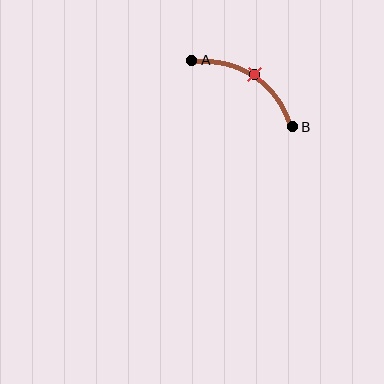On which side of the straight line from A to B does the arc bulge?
The arc bulges above the straight line connecting A and B.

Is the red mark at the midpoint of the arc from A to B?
Yes. The red mark lies on the arc at equal arc-length from both A and B — it is the arc midpoint.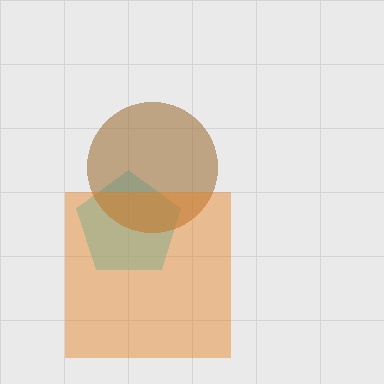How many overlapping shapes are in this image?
There are 3 overlapping shapes in the image.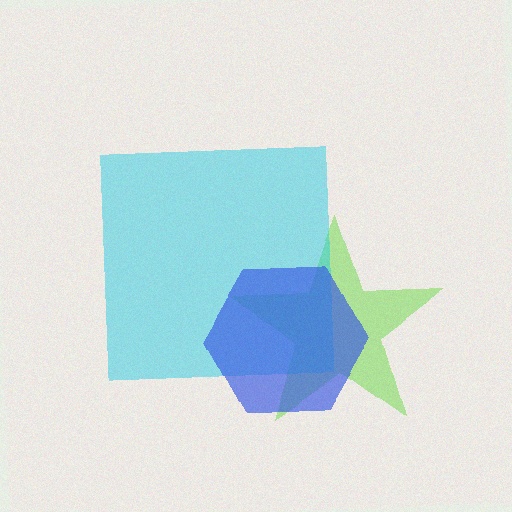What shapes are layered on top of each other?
The layered shapes are: a lime star, a cyan square, a blue hexagon.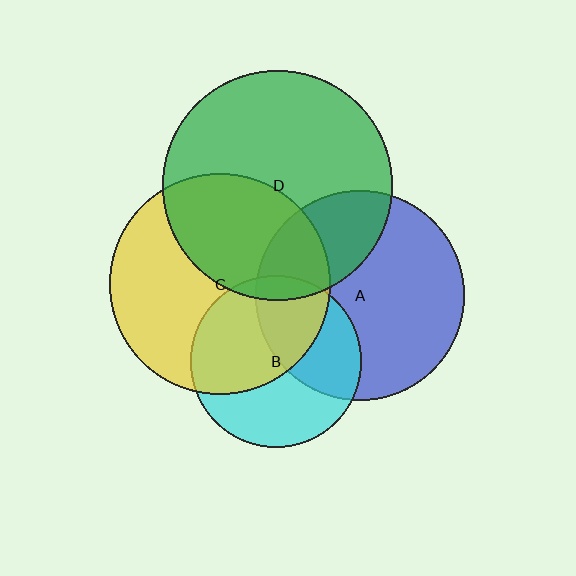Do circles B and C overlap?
Yes.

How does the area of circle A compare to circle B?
Approximately 1.5 times.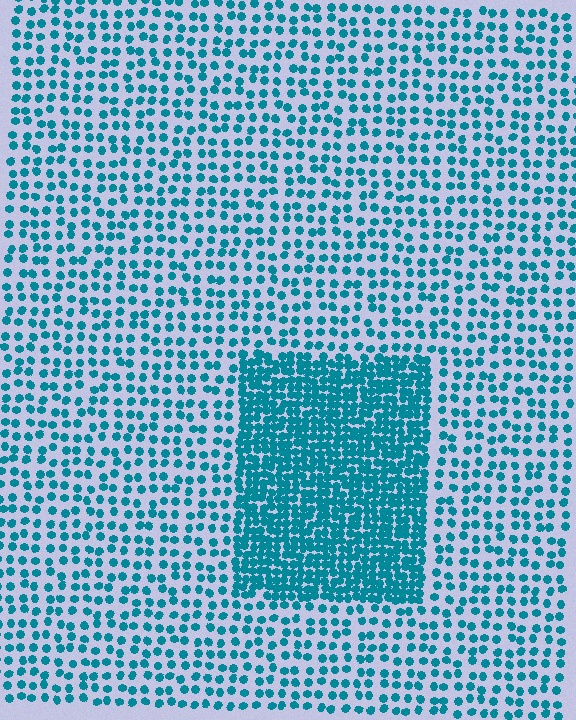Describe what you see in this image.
The image contains small teal elements arranged at two different densities. A rectangle-shaped region is visible where the elements are more densely packed than the surrounding area.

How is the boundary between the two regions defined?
The boundary is defined by a change in element density (approximately 2.4x ratio). All elements are the same color, size, and shape.